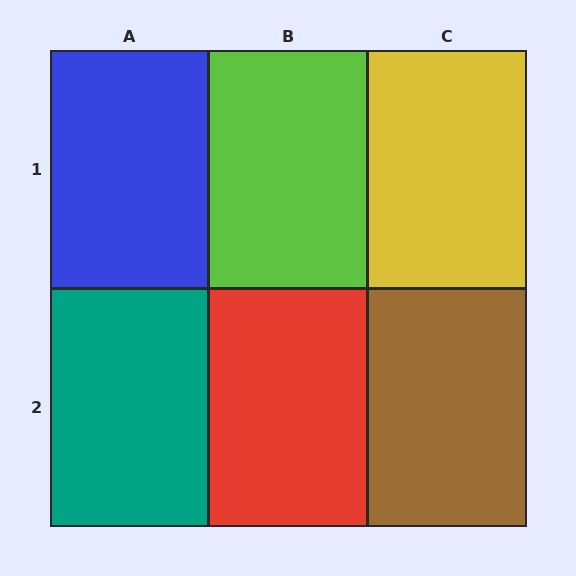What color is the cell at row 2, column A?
Teal.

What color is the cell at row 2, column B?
Red.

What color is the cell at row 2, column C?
Brown.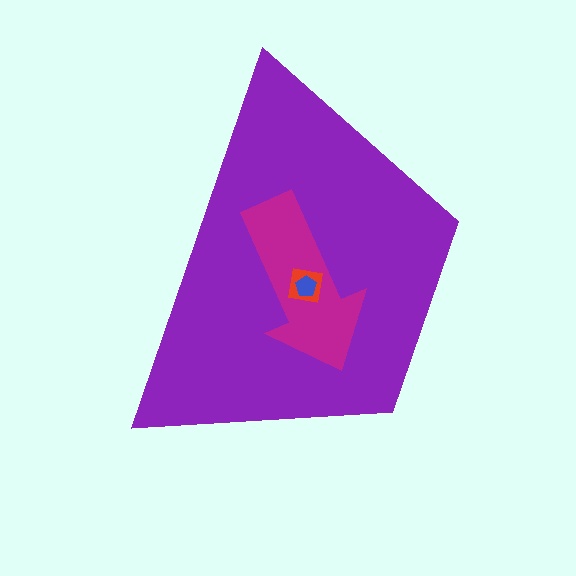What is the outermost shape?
The purple trapezoid.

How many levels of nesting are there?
4.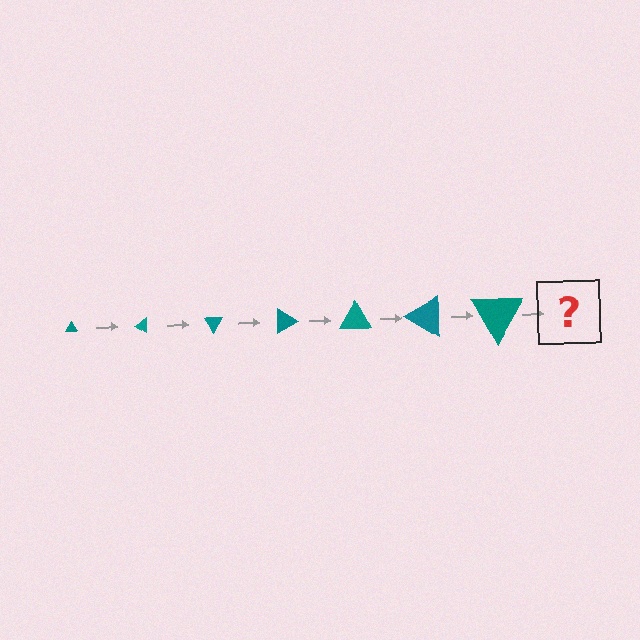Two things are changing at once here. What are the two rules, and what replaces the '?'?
The two rules are that the triangle grows larger each step and it rotates 30 degrees each step. The '?' should be a triangle, larger than the previous one and rotated 210 degrees from the start.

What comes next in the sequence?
The next element should be a triangle, larger than the previous one and rotated 210 degrees from the start.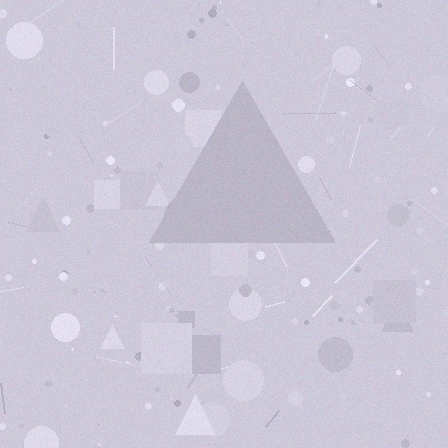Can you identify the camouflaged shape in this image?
The camouflaged shape is a triangle.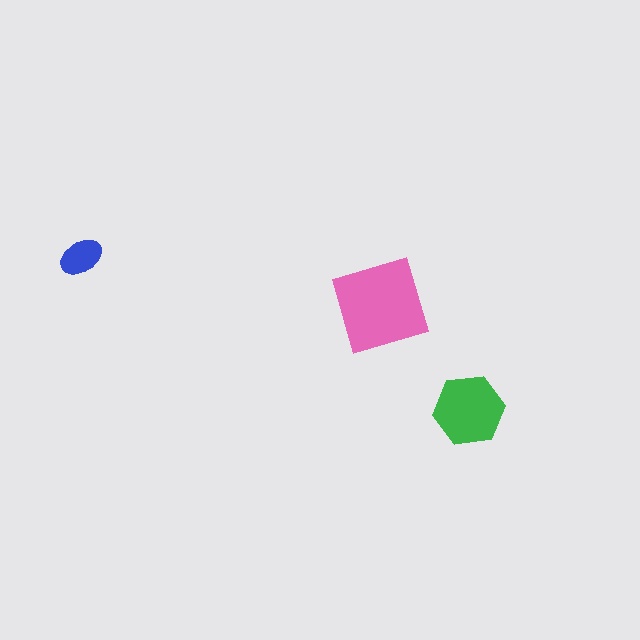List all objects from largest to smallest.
The pink square, the green hexagon, the blue ellipse.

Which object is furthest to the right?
The green hexagon is rightmost.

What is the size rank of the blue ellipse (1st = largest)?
3rd.